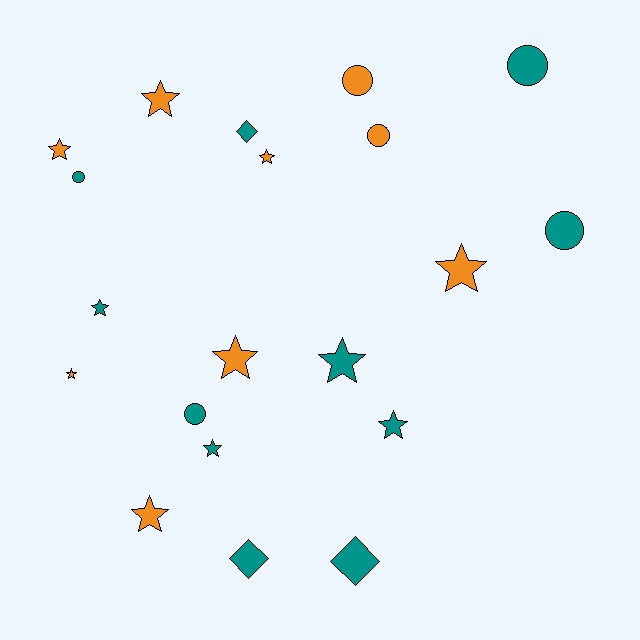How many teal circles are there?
There are 4 teal circles.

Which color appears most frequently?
Teal, with 11 objects.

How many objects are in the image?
There are 20 objects.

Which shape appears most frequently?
Star, with 11 objects.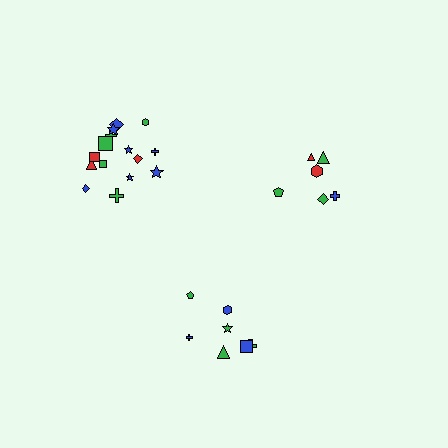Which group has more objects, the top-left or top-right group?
The top-left group.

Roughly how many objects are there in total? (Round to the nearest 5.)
Roughly 30 objects in total.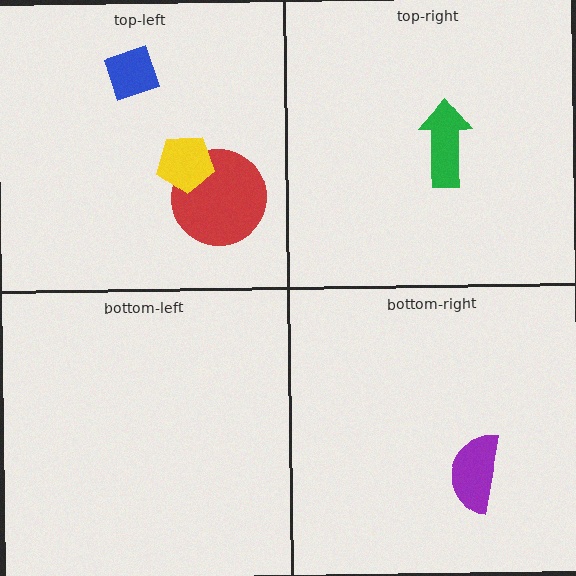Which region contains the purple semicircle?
The bottom-right region.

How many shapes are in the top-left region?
3.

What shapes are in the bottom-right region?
The purple semicircle.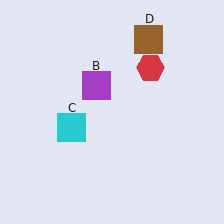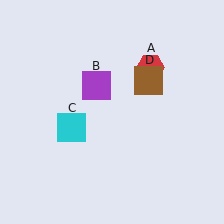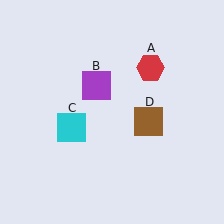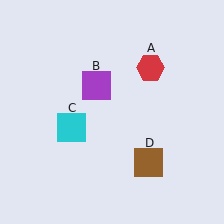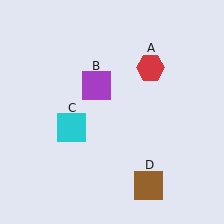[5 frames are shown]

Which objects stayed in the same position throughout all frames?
Red hexagon (object A) and purple square (object B) and cyan square (object C) remained stationary.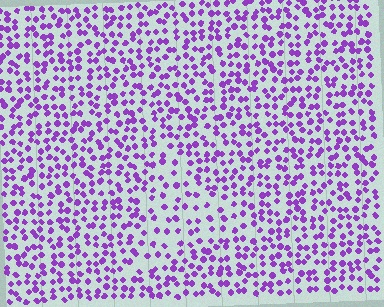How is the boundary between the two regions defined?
The boundary is defined by a change in element density (approximately 1.6x ratio). All elements are the same color, size, and shape.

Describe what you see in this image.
The image contains small purple elements arranged at two different densities. A triangle-shaped region is visible where the elements are less densely packed than the surrounding area.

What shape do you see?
I see a triangle.